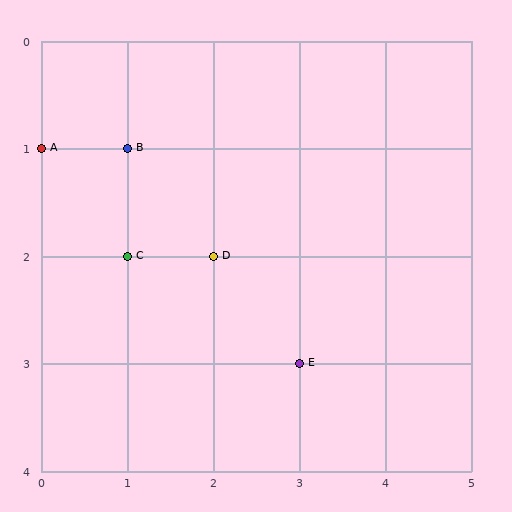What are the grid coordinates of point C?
Point C is at grid coordinates (1, 2).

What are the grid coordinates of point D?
Point D is at grid coordinates (2, 2).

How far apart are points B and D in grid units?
Points B and D are 1 column and 1 row apart (about 1.4 grid units diagonally).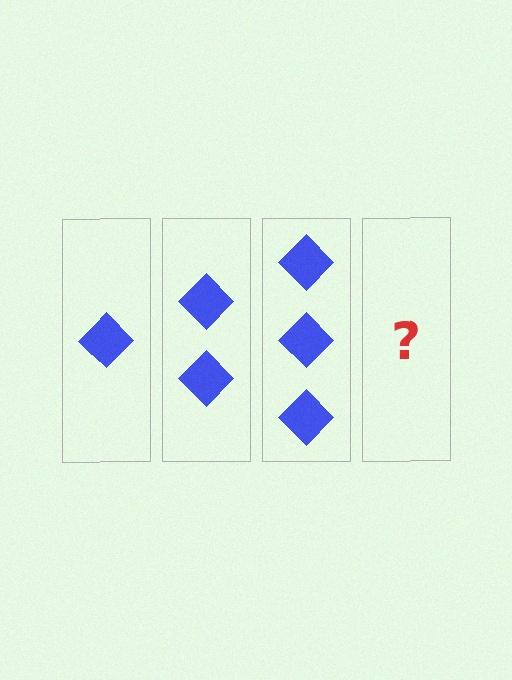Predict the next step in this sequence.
The next step is 4 diamonds.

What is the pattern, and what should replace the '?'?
The pattern is that each step adds one more diamond. The '?' should be 4 diamonds.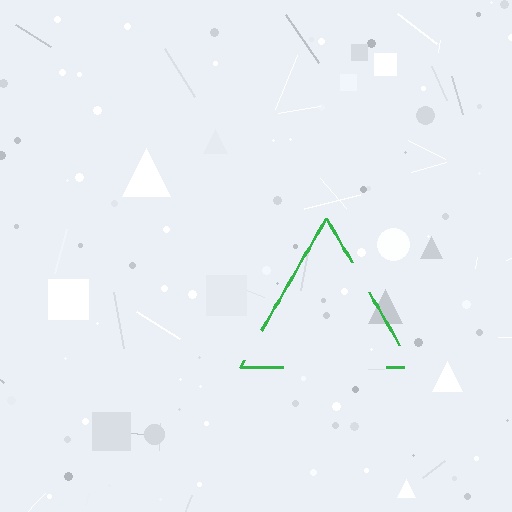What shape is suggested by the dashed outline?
The dashed outline suggests a triangle.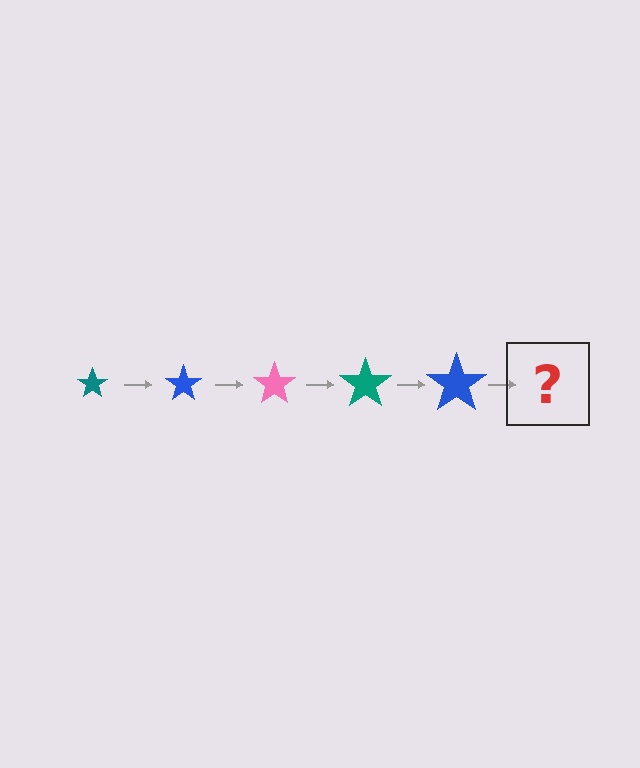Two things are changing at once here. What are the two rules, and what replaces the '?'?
The two rules are that the star grows larger each step and the color cycles through teal, blue, and pink. The '?' should be a pink star, larger than the previous one.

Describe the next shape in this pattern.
It should be a pink star, larger than the previous one.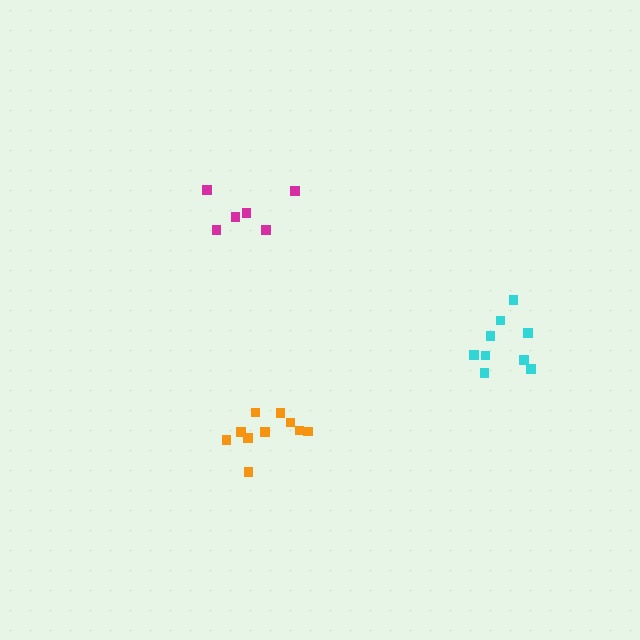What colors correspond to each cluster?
The clusters are colored: orange, magenta, cyan.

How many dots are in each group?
Group 1: 10 dots, Group 2: 6 dots, Group 3: 9 dots (25 total).